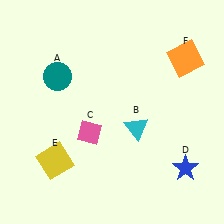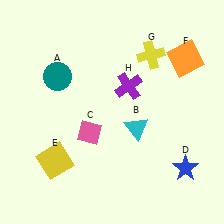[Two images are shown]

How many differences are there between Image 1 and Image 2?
There are 2 differences between the two images.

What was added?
A yellow cross (G), a purple cross (H) were added in Image 2.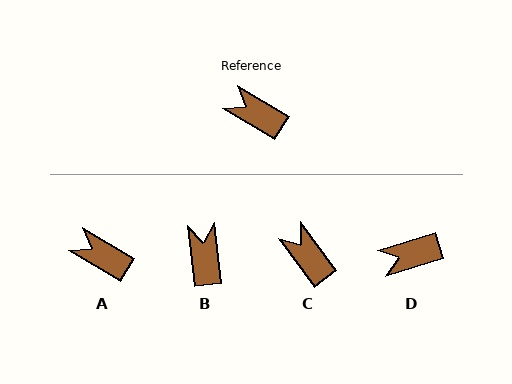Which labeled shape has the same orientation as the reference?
A.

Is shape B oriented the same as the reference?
No, it is off by about 52 degrees.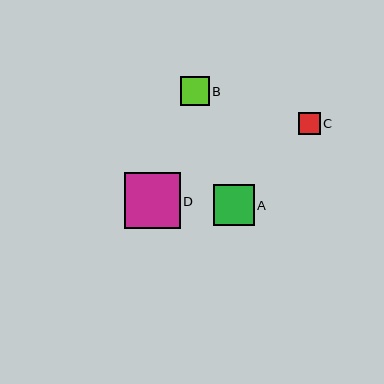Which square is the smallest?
Square C is the smallest with a size of approximately 22 pixels.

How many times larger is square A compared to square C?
Square A is approximately 1.9 times the size of square C.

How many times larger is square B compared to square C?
Square B is approximately 1.3 times the size of square C.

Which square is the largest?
Square D is the largest with a size of approximately 55 pixels.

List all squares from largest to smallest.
From largest to smallest: D, A, B, C.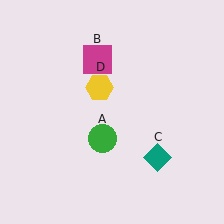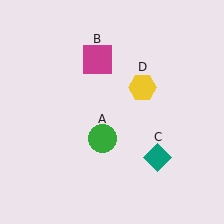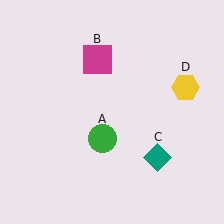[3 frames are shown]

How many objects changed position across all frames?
1 object changed position: yellow hexagon (object D).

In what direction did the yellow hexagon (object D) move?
The yellow hexagon (object D) moved right.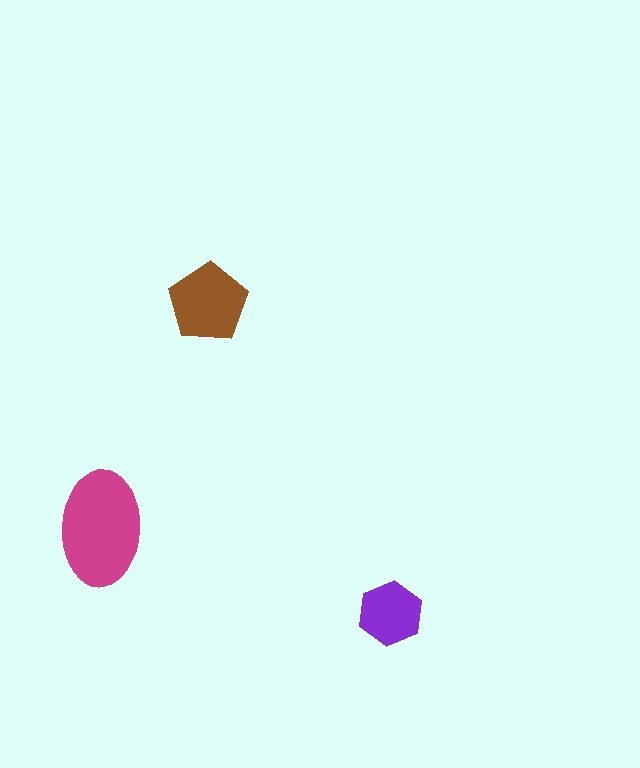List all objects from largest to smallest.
The magenta ellipse, the brown pentagon, the purple hexagon.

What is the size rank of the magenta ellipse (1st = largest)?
1st.